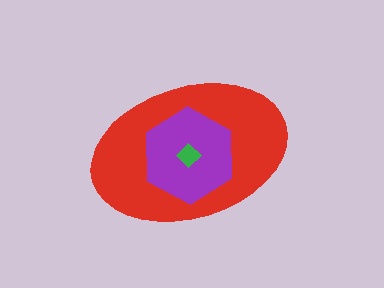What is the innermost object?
The green diamond.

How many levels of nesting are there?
3.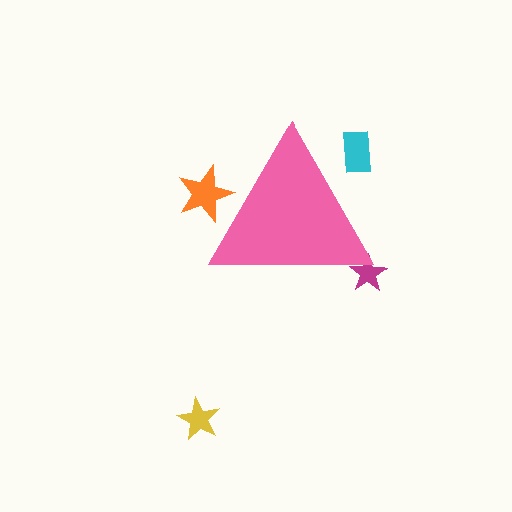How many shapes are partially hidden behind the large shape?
3 shapes are partially hidden.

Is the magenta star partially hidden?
Yes, the magenta star is partially hidden behind the pink triangle.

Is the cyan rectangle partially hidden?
Yes, the cyan rectangle is partially hidden behind the pink triangle.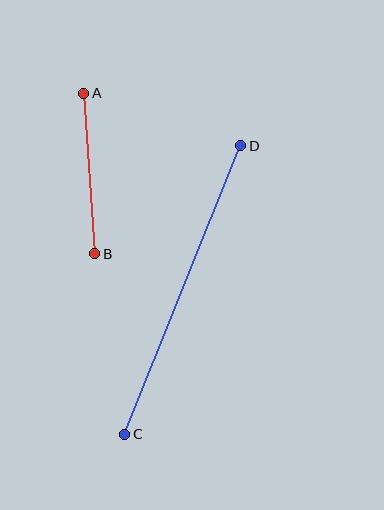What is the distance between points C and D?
The distance is approximately 311 pixels.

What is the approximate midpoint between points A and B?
The midpoint is at approximately (89, 174) pixels.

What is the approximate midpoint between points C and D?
The midpoint is at approximately (183, 290) pixels.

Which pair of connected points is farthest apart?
Points C and D are farthest apart.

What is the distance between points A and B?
The distance is approximately 161 pixels.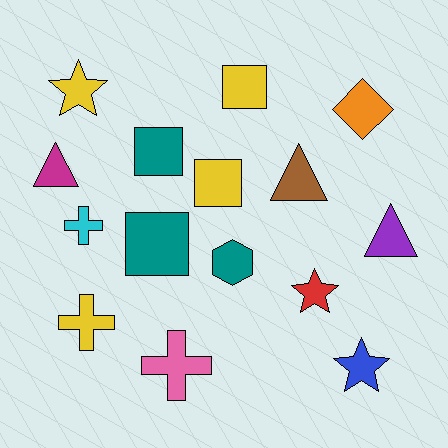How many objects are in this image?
There are 15 objects.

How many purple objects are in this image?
There is 1 purple object.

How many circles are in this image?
There are no circles.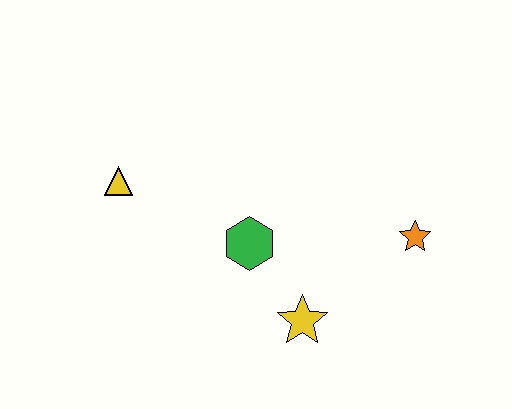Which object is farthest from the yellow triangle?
The orange star is farthest from the yellow triangle.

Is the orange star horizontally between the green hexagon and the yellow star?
No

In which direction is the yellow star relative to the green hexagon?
The yellow star is below the green hexagon.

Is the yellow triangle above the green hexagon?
Yes